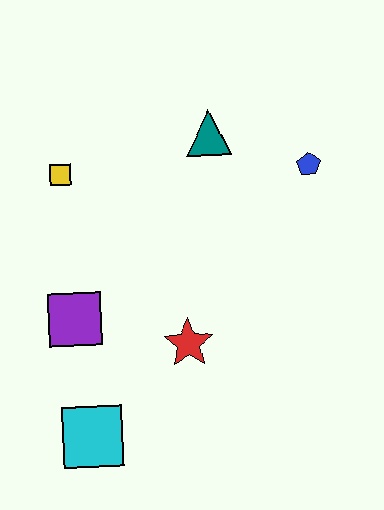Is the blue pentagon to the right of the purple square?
Yes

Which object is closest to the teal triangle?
The blue pentagon is closest to the teal triangle.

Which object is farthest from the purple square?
The blue pentagon is farthest from the purple square.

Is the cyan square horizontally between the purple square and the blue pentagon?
Yes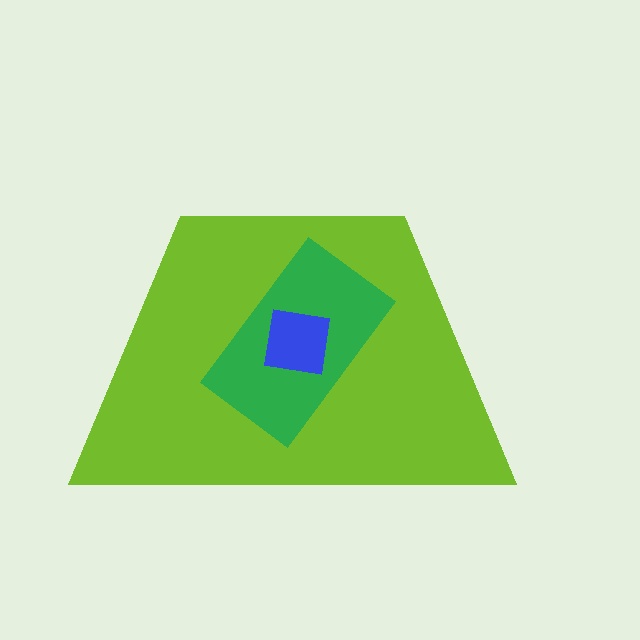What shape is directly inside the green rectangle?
The blue square.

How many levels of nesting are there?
3.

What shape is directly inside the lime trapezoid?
The green rectangle.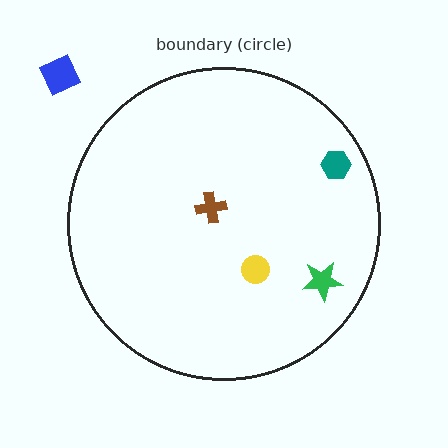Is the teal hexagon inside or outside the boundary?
Inside.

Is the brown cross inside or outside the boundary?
Inside.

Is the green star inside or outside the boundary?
Inside.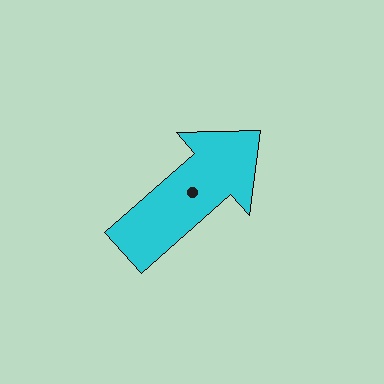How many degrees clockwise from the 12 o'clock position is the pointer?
Approximately 48 degrees.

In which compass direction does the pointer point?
Northeast.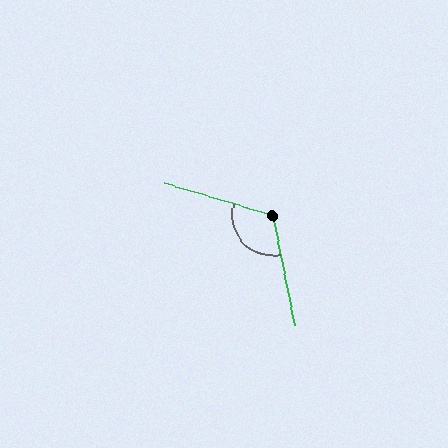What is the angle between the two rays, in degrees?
Approximately 118 degrees.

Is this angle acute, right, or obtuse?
It is obtuse.